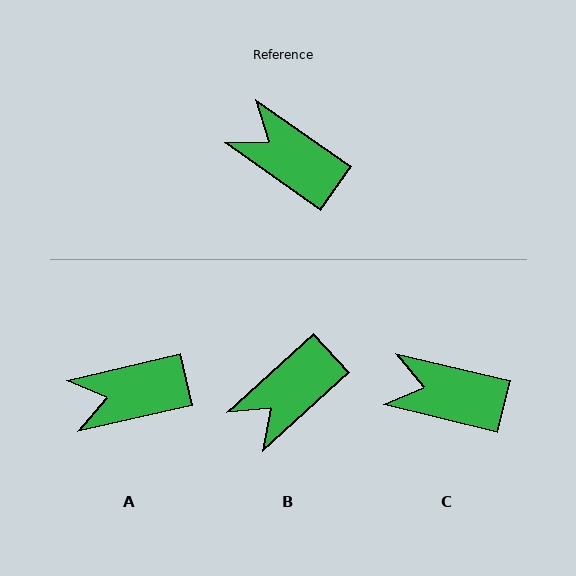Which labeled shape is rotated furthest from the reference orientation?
B, about 77 degrees away.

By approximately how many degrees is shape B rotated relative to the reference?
Approximately 77 degrees counter-clockwise.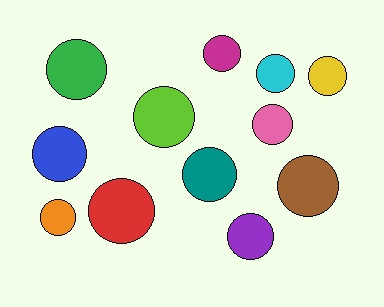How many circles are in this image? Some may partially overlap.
There are 12 circles.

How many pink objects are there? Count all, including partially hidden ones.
There is 1 pink object.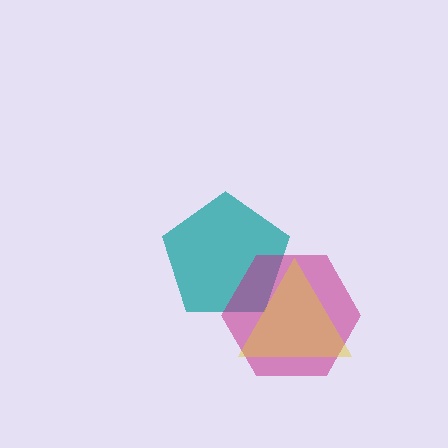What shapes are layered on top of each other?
The layered shapes are: a teal pentagon, a magenta hexagon, a yellow triangle.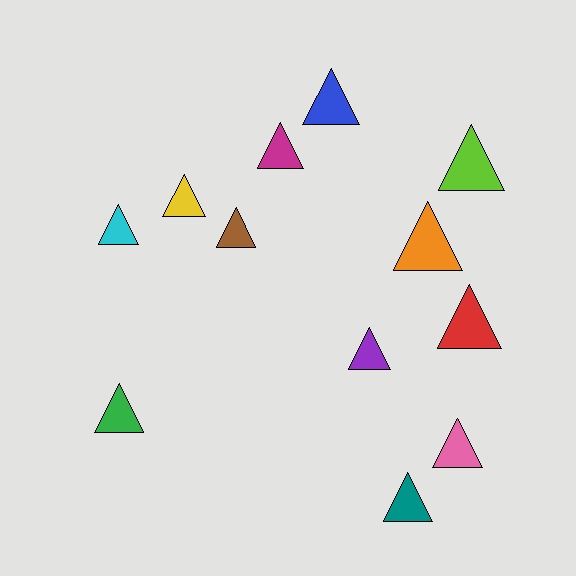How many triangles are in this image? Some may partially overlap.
There are 12 triangles.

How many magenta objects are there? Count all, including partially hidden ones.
There is 1 magenta object.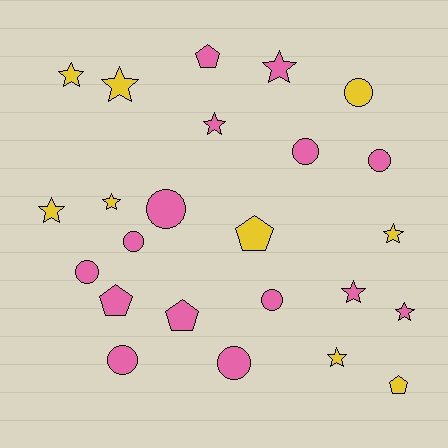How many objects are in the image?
There are 24 objects.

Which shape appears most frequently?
Star, with 10 objects.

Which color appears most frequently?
Pink, with 15 objects.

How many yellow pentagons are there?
There are 2 yellow pentagons.